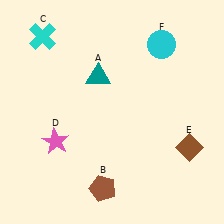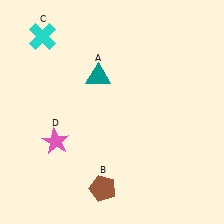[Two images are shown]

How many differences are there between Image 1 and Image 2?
There are 2 differences between the two images.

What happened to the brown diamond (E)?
The brown diamond (E) was removed in Image 2. It was in the bottom-right area of Image 1.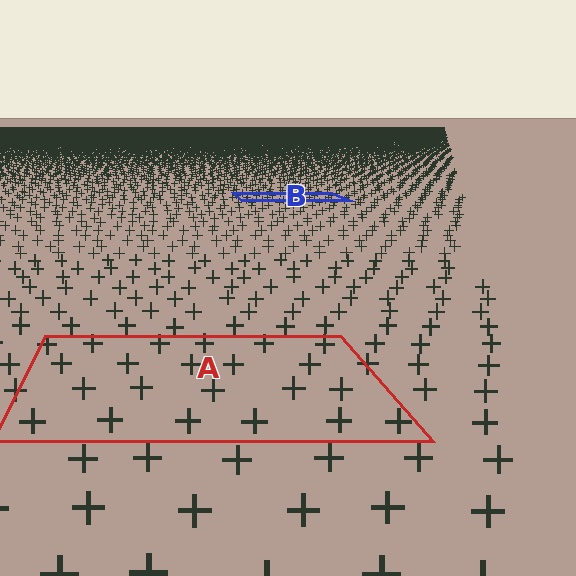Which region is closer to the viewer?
Region A is closer. The texture elements there are larger and more spread out.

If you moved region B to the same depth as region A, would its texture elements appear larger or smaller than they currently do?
They would appear larger. At a closer depth, the same texture elements are projected at a bigger on-screen size.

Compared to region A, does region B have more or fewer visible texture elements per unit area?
Region B has more texture elements per unit area — they are packed more densely because it is farther away.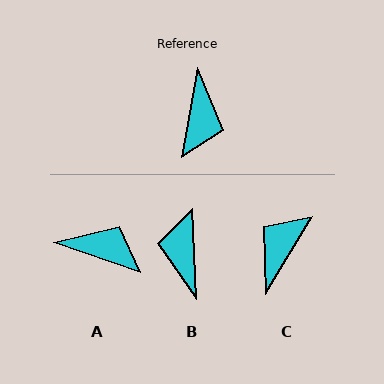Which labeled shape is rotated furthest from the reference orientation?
B, about 168 degrees away.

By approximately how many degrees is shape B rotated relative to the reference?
Approximately 168 degrees clockwise.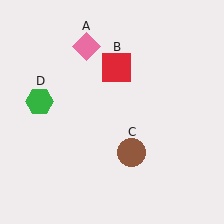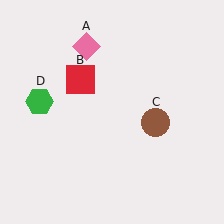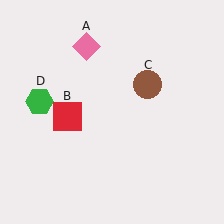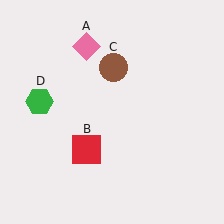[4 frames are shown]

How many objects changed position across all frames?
2 objects changed position: red square (object B), brown circle (object C).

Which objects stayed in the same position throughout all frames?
Pink diamond (object A) and green hexagon (object D) remained stationary.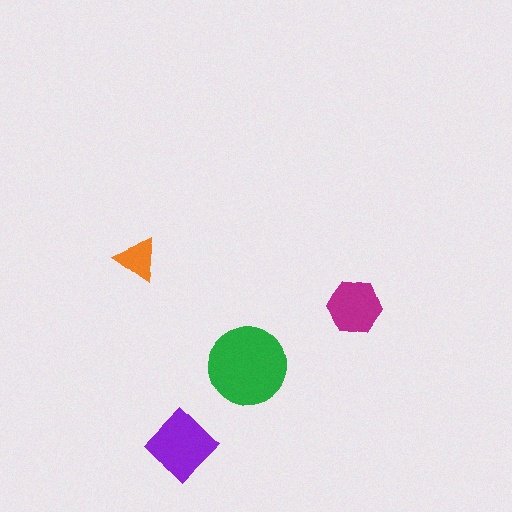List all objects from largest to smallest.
The green circle, the purple diamond, the magenta hexagon, the orange triangle.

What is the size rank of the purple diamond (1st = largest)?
2nd.